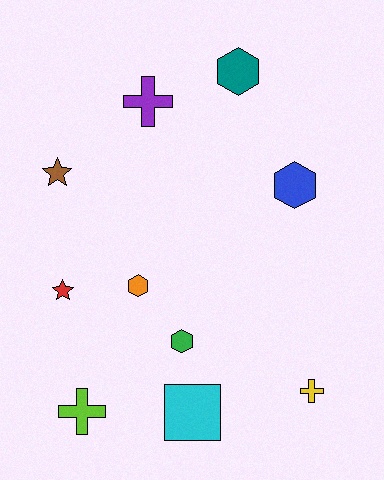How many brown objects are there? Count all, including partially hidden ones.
There is 1 brown object.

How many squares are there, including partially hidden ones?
There is 1 square.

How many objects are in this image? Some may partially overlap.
There are 10 objects.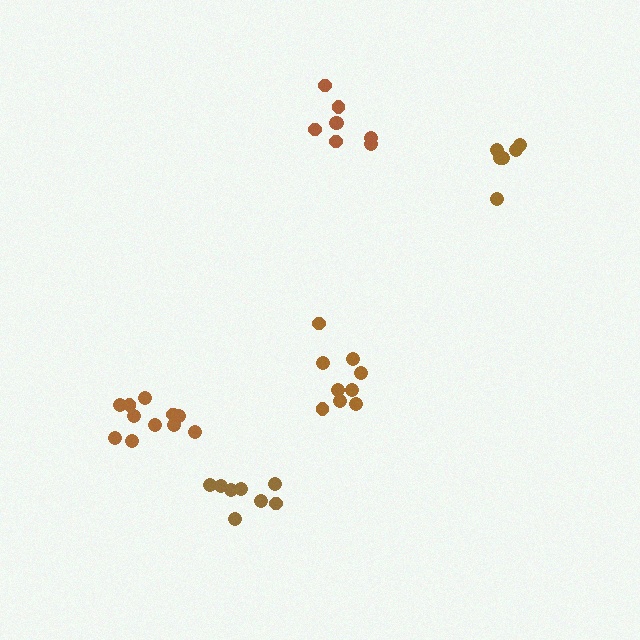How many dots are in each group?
Group 1: 11 dots, Group 2: 9 dots, Group 3: 8 dots, Group 4: 8 dots, Group 5: 6 dots (42 total).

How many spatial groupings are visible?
There are 5 spatial groupings.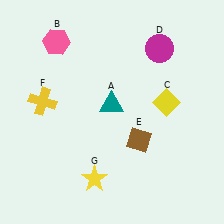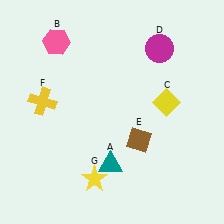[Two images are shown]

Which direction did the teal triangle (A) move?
The teal triangle (A) moved down.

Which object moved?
The teal triangle (A) moved down.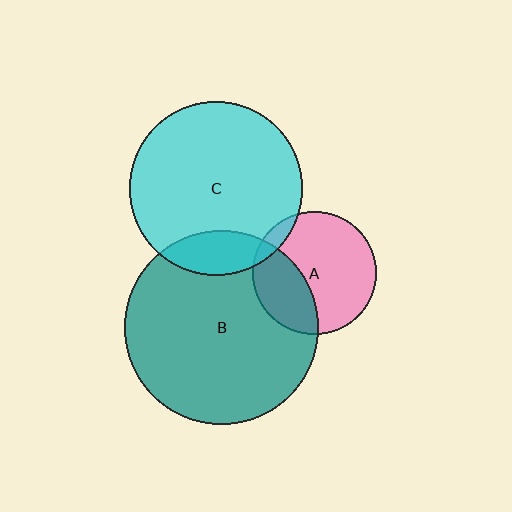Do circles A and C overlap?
Yes.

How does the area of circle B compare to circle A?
Approximately 2.5 times.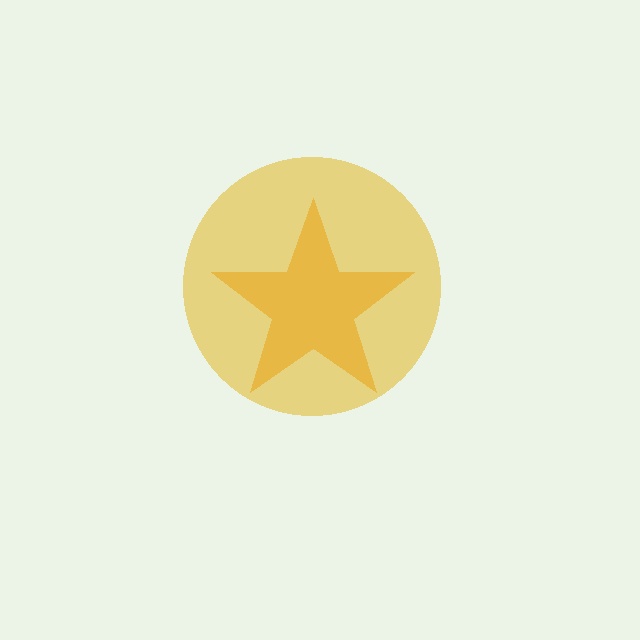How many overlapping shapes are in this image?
There are 2 overlapping shapes in the image.